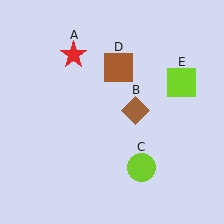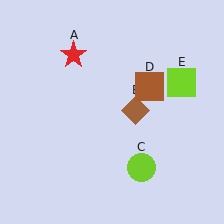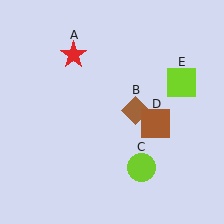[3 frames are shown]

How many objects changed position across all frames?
1 object changed position: brown square (object D).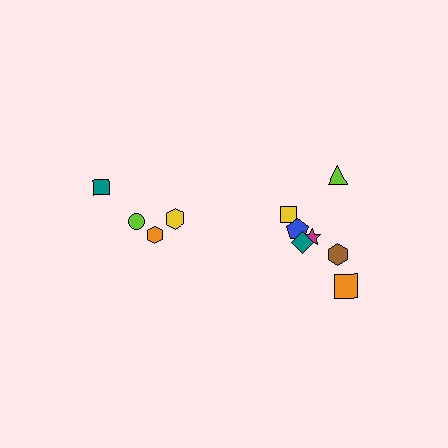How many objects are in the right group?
There are 7 objects.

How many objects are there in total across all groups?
There are 11 objects.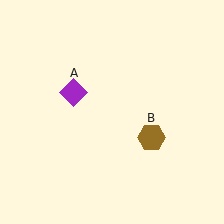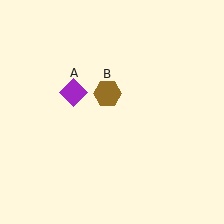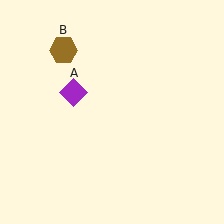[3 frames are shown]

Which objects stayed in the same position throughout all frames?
Purple diamond (object A) remained stationary.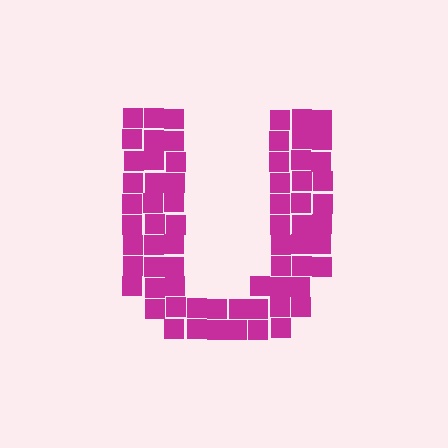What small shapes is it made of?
It is made of small squares.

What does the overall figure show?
The overall figure shows the letter U.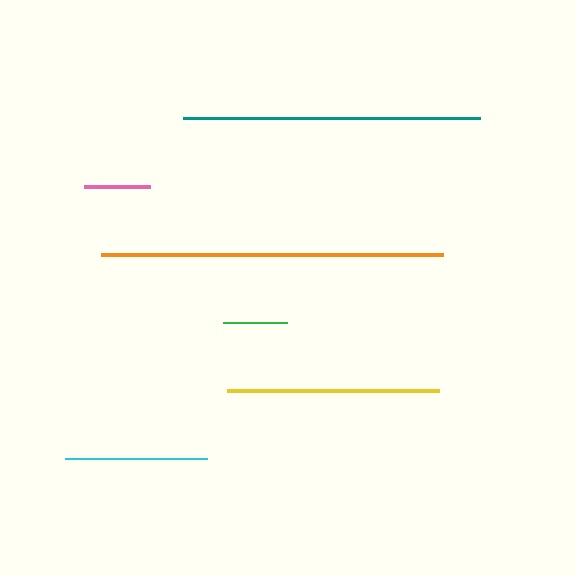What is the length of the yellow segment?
The yellow segment is approximately 211 pixels long.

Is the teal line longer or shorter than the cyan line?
The teal line is longer than the cyan line.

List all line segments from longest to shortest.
From longest to shortest: orange, teal, yellow, cyan, pink, green.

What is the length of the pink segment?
The pink segment is approximately 65 pixels long.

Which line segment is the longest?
The orange line is the longest at approximately 342 pixels.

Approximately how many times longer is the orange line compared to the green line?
The orange line is approximately 5.4 times the length of the green line.